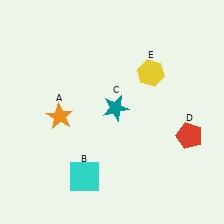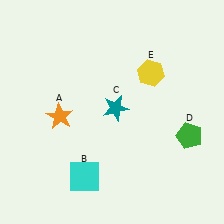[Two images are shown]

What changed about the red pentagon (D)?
In Image 1, D is red. In Image 2, it changed to green.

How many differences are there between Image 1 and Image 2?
There is 1 difference between the two images.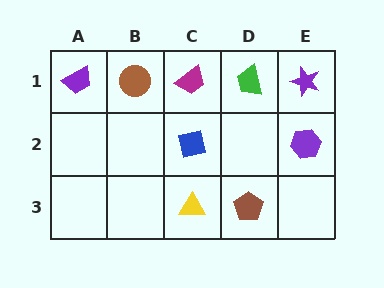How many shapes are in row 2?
2 shapes.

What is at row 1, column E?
A purple star.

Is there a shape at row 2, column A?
No, that cell is empty.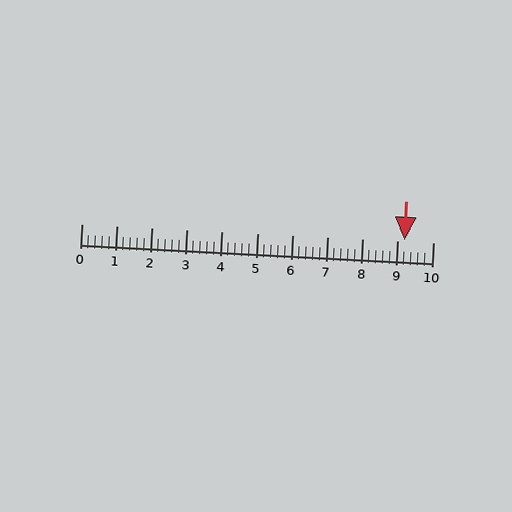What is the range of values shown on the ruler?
The ruler shows values from 0 to 10.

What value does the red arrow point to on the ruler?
The red arrow points to approximately 9.2.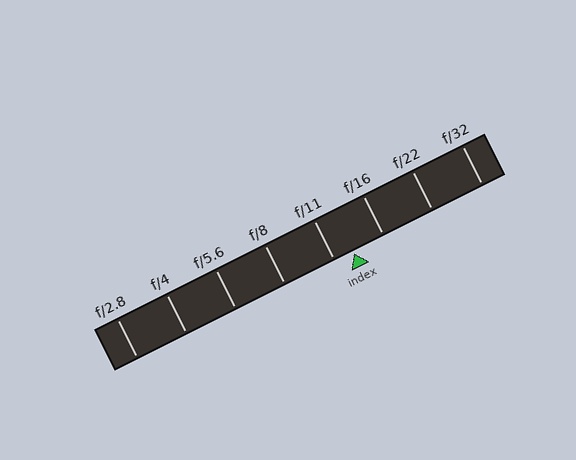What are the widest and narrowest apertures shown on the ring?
The widest aperture shown is f/2.8 and the narrowest is f/32.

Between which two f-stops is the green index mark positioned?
The index mark is between f/11 and f/16.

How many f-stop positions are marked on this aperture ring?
There are 8 f-stop positions marked.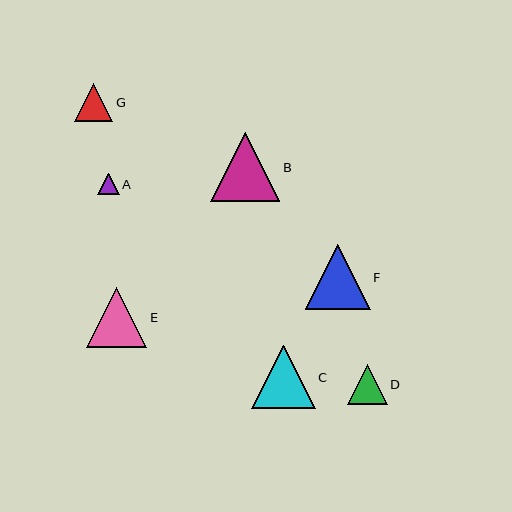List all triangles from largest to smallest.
From largest to smallest: B, F, C, E, D, G, A.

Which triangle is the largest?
Triangle B is the largest with a size of approximately 69 pixels.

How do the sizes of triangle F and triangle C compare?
Triangle F and triangle C are approximately the same size.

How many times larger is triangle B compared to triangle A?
Triangle B is approximately 3.2 times the size of triangle A.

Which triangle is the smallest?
Triangle A is the smallest with a size of approximately 21 pixels.